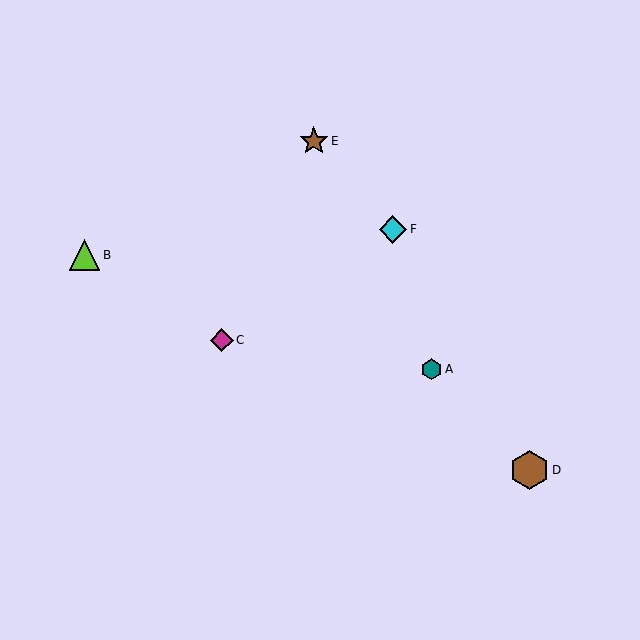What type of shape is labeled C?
Shape C is a magenta diamond.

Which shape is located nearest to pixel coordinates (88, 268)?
The lime triangle (labeled B) at (84, 255) is nearest to that location.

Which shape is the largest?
The brown hexagon (labeled D) is the largest.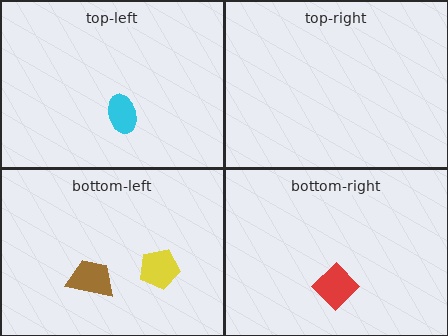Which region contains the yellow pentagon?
The bottom-left region.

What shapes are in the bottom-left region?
The brown trapezoid, the yellow pentagon.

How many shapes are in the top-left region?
1.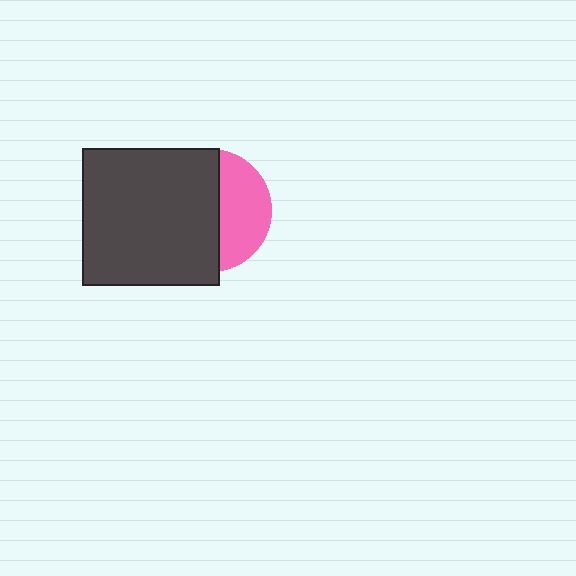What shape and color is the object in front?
The object in front is a dark gray square.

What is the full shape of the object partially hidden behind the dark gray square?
The partially hidden object is a pink circle.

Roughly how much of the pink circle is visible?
A small part of it is visible (roughly 41%).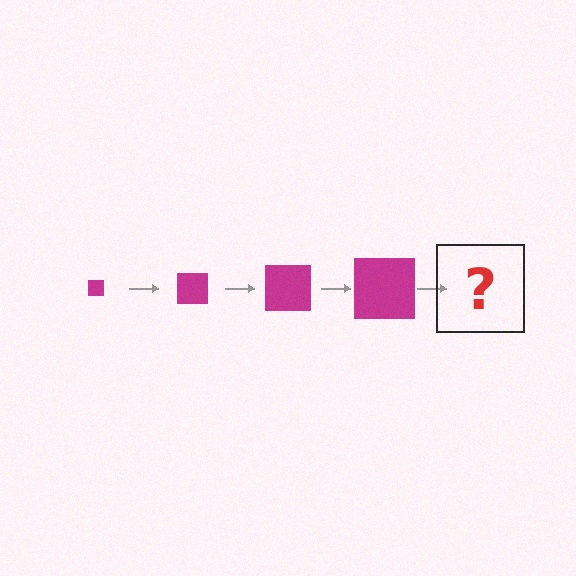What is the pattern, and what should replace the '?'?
The pattern is that the square gets progressively larger each step. The '?' should be a magenta square, larger than the previous one.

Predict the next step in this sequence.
The next step is a magenta square, larger than the previous one.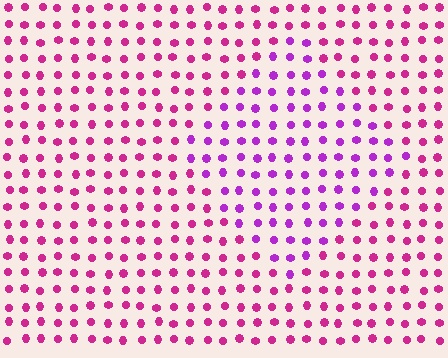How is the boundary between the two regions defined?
The boundary is defined purely by a slight shift in hue (about 31 degrees). Spacing, size, and orientation are identical on both sides.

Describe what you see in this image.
The image is filled with small magenta elements in a uniform arrangement. A diamond-shaped region is visible where the elements are tinted to a slightly different hue, forming a subtle color boundary.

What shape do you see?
I see a diamond.